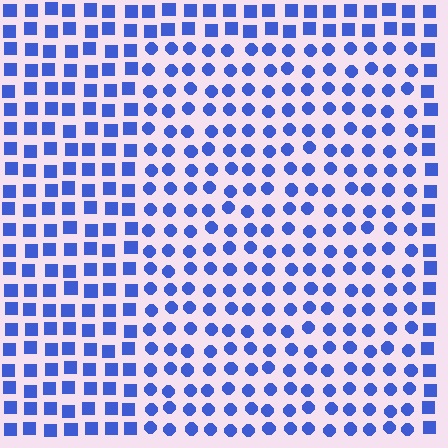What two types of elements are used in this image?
The image uses circles inside the rectangle region and squares outside it.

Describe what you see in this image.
The image is filled with small blue elements arranged in a uniform grid. A rectangle-shaped region contains circles, while the surrounding area contains squares. The boundary is defined purely by the change in element shape.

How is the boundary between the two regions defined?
The boundary is defined by a change in element shape: circles inside vs. squares outside. All elements share the same color and spacing.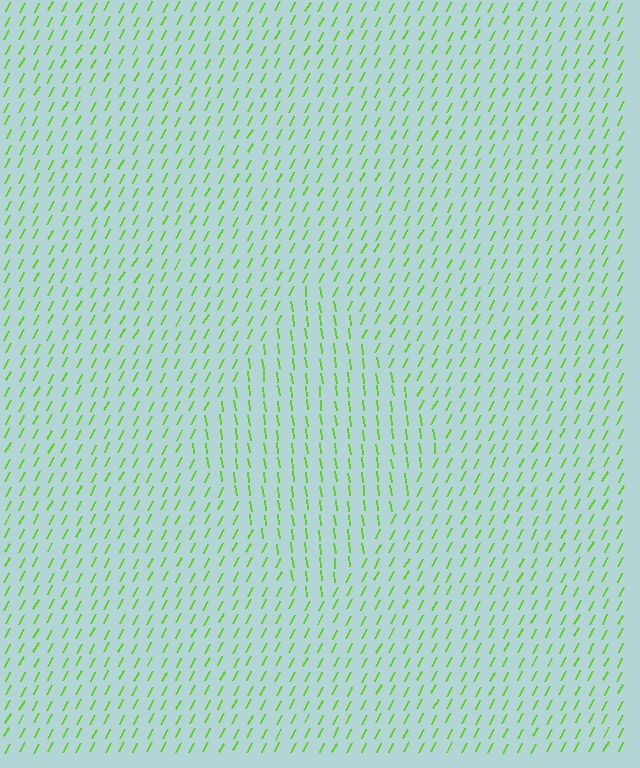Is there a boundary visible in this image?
Yes, there is a texture boundary formed by a change in line orientation.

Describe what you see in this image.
The image is filled with small lime line segments. A diamond region in the image has lines oriented differently from the surrounding lines, creating a visible texture boundary.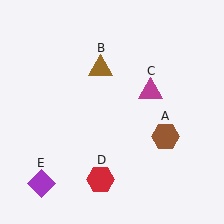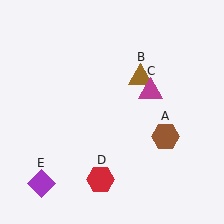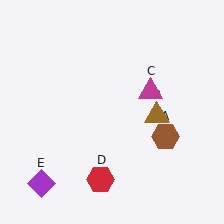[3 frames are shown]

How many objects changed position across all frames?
1 object changed position: brown triangle (object B).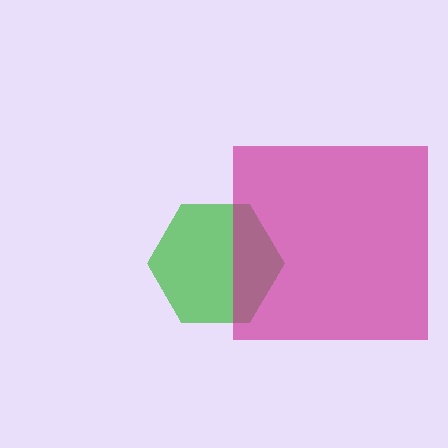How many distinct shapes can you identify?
There are 2 distinct shapes: a green hexagon, a magenta square.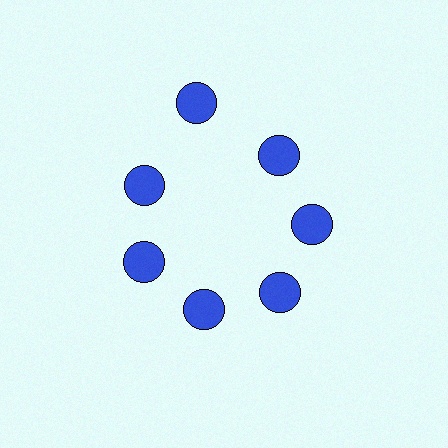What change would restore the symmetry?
The symmetry would be restored by moving it inward, back onto the ring so that all 7 circles sit at equal angles and equal distance from the center.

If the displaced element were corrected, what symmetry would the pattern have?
It would have 7-fold rotational symmetry — the pattern would map onto itself every 51 degrees.